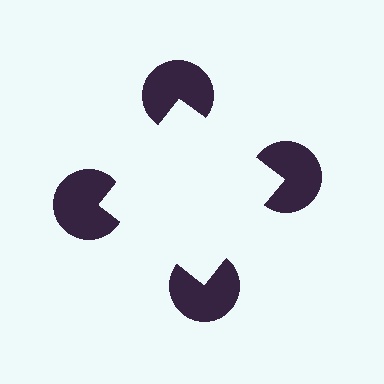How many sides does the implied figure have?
4 sides.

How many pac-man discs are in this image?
There are 4 — one at each vertex of the illusory square.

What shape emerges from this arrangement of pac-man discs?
An illusory square — its edges are inferred from the aligned wedge cuts in the pac-man discs, not physically drawn.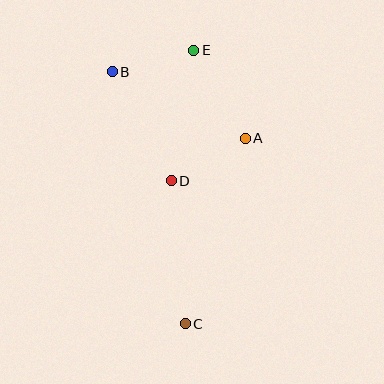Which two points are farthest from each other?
Points C and E are farthest from each other.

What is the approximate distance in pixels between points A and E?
The distance between A and E is approximately 102 pixels.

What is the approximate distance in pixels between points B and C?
The distance between B and C is approximately 263 pixels.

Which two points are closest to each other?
Points B and E are closest to each other.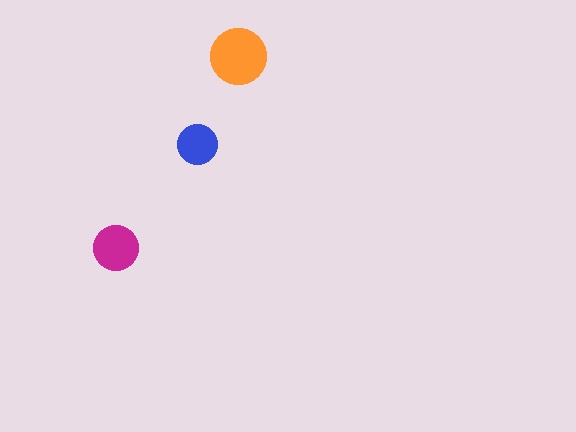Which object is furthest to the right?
The orange circle is rightmost.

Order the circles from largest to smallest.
the orange one, the magenta one, the blue one.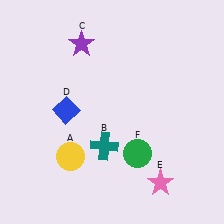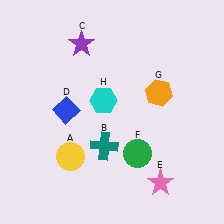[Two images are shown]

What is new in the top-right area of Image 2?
An orange hexagon (G) was added in the top-right area of Image 2.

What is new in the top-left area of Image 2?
A cyan hexagon (H) was added in the top-left area of Image 2.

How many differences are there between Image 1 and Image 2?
There are 2 differences between the two images.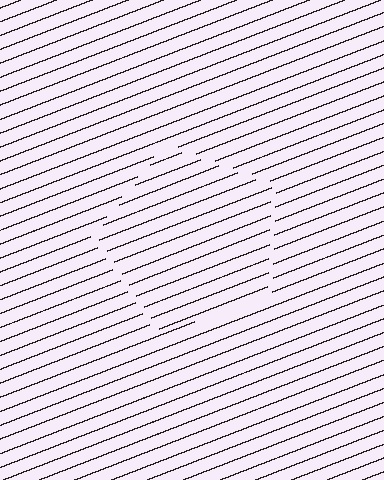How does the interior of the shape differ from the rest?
The interior of the shape contains the same grating, shifted by half a period — the contour is defined by the phase discontinuity where line-ends from the inner and outer gratings abut.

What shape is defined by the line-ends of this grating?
An illusory pentagon. The interior of the shape contains the same grating, shifted by half a period — the contour is defined by the phase discontinuity where line-ends from the inner and outer gratings abut.